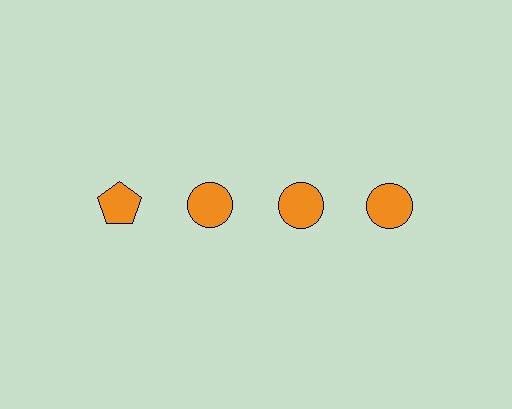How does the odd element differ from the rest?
It has a different shape: pentagon instead of circle.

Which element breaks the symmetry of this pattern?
The orange pentagon in the top row, leftmost column breaks the symmetry. All other shapes are orange circles.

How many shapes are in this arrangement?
There are 4 shapes arranged in a grid pattern.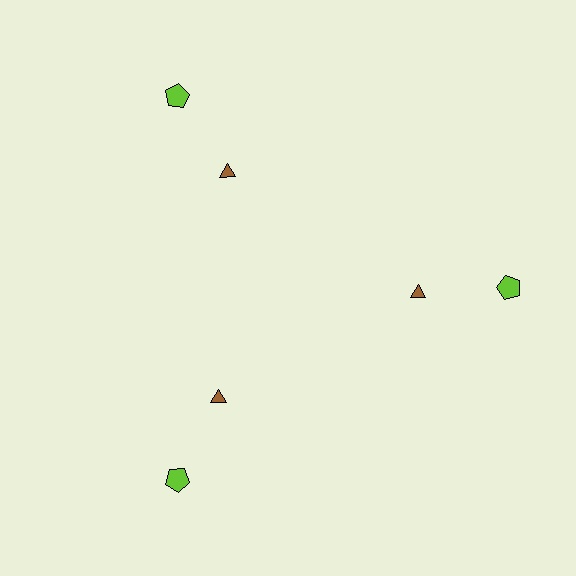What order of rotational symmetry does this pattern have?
This pattern has 3-fold rotational symmetry.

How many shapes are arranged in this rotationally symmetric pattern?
There are 6 shapes, arranged in 3 groups of 2.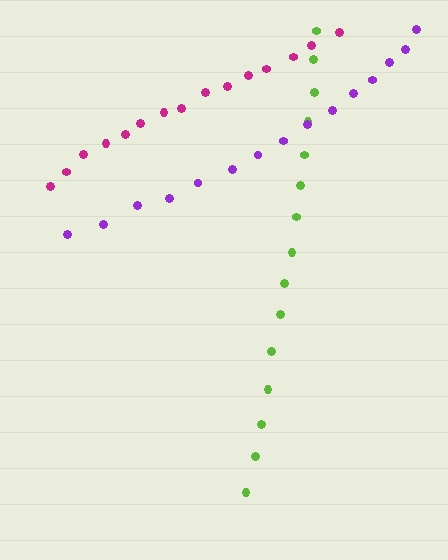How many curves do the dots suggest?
There are 3 distinct paths.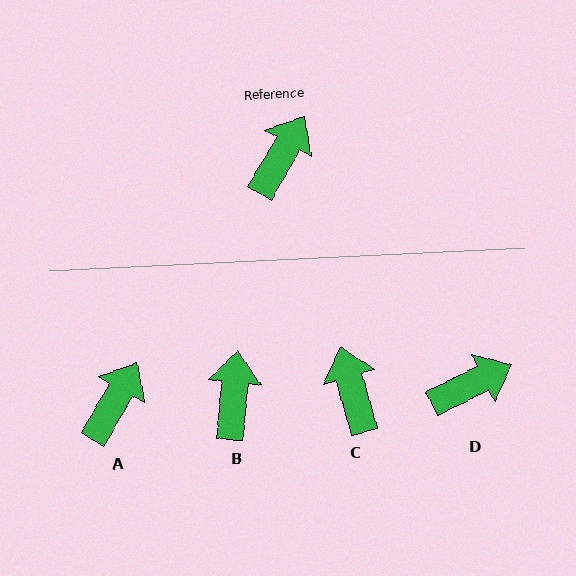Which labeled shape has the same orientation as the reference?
A.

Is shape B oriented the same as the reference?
No, it is off by about 25 degrees.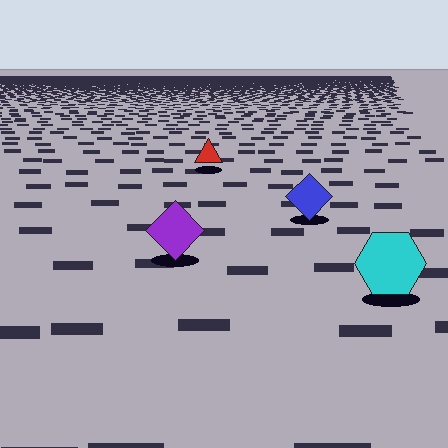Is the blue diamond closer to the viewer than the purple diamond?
No. The purple diamond is closer — you can tell from the texture gradient: the ground texture is coarser near it.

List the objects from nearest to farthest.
From nearest to farthest: the cyan hexagon, the purple diamond, the blue diamond, the red triangle.